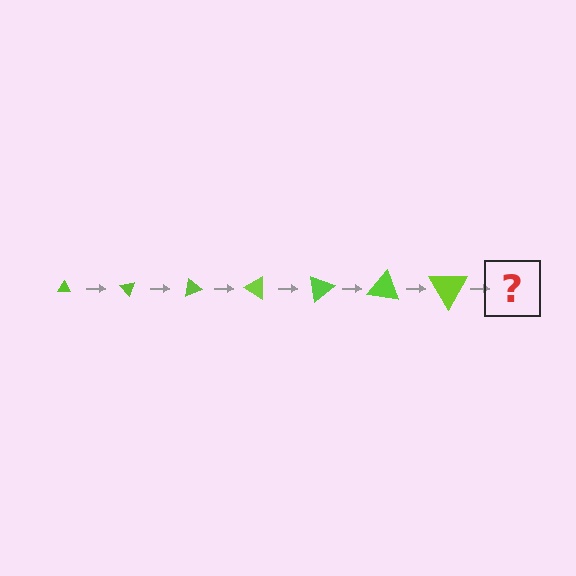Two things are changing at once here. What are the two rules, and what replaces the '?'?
The two rules are that the triangle grows larger each step and it rotates 50 degrees each step. The '?' should be a triangle, larger than the previous one and rotated 350 degrees from the start.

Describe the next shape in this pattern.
It should be a triangle, larger than the previous one and rotated 350 degrees from the start.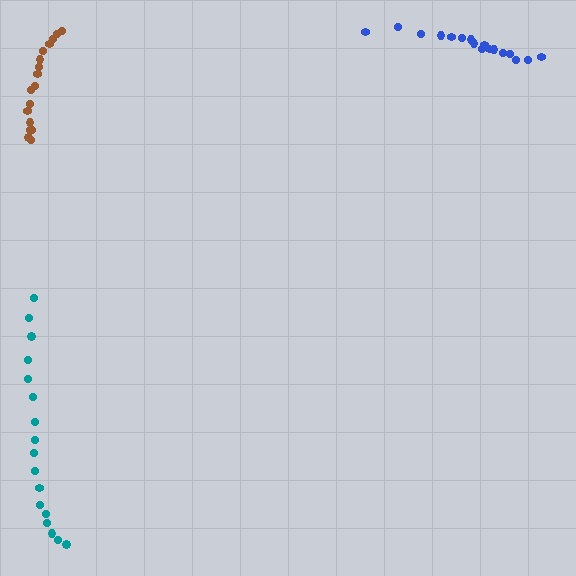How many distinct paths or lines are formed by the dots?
There are 3 distinct paths.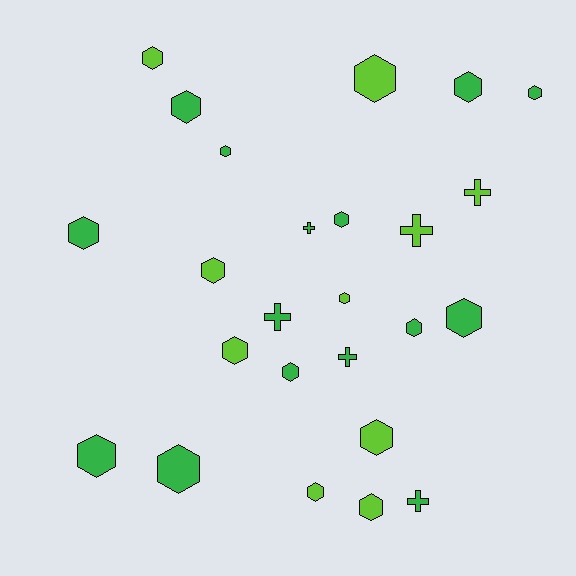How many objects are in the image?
There are 25 objects.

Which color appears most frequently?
Green, with 15 objects.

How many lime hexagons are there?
There are 8 lime hexagons.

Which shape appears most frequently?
Hexagon, with 19 objects.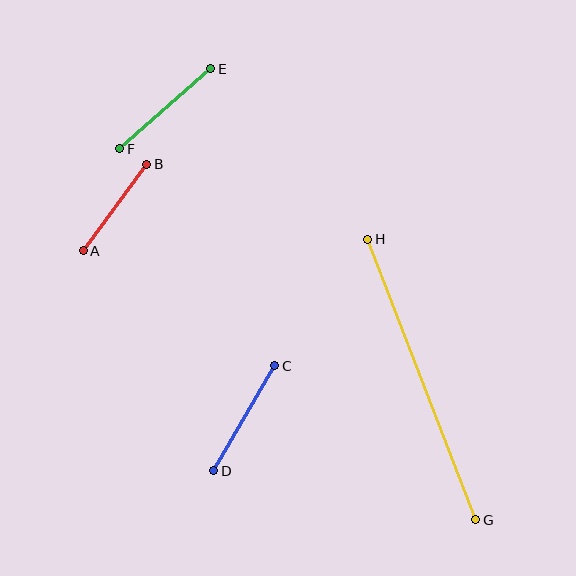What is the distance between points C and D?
The distance is approximately 121 pixels.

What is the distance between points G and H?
The distance is approximately 301 pixels.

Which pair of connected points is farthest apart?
Points G and H are farthest apart.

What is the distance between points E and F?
The distance is approximately 121 pixels.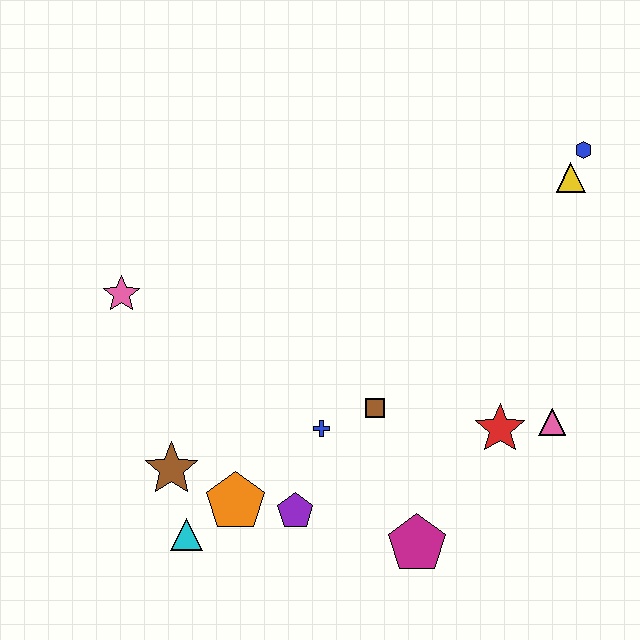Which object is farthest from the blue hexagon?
The cyan triangle is farthest from the blue hexagon.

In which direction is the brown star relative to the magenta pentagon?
The brown star is to the left of the magenta pentagon.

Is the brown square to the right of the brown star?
Yes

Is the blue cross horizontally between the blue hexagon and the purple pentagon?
Yes